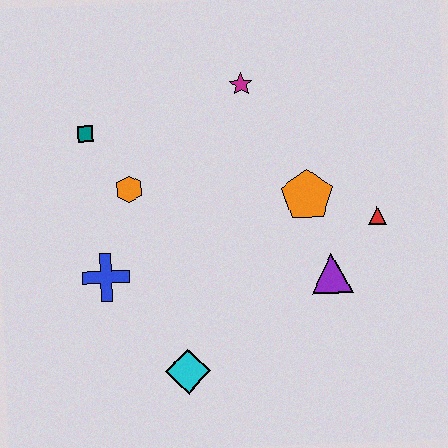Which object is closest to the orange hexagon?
The teal square is closest to the orange hexagon.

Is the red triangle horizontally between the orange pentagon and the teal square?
No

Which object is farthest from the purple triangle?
The teal square is farthest from the purple triangle.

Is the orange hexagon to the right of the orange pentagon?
No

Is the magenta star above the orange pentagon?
Yes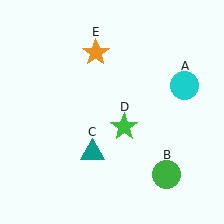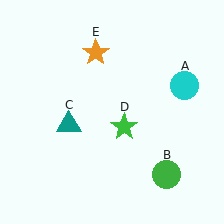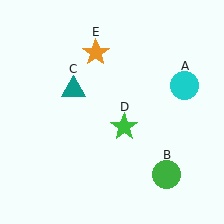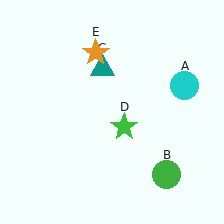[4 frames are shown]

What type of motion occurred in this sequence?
The teal triangle (object C) rotated clockwise around the center of the scene.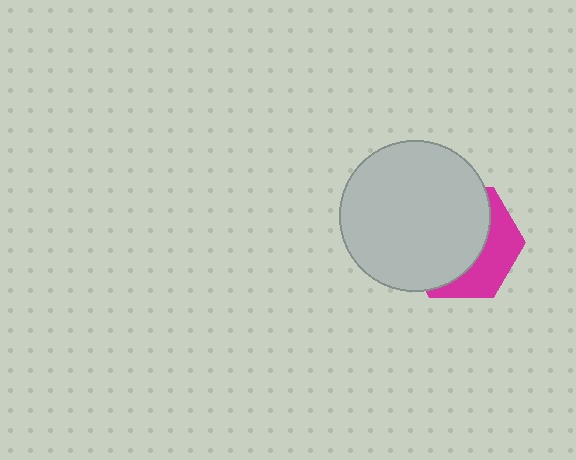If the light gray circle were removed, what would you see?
You would see the complete magenta hexagon.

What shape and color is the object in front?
The object in front is a light gray circle.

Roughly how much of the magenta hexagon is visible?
A small part of it is visible (roughly 35%).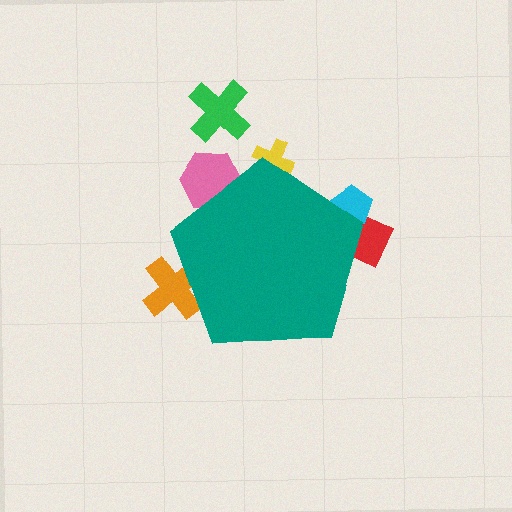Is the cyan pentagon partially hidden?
Yes, the cyan pentagon is partially hidden behind the teal pentagon.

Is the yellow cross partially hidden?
Yes, the yellow cross is partially hidden behind the teal pentagon.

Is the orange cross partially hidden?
Yes, the orange cross is partially hidden behind the teal pentagon.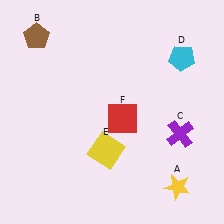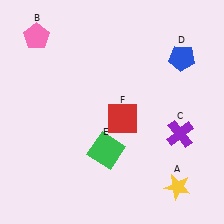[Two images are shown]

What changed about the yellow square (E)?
In Image 1, E is yellow. In Image 2, it changed to green.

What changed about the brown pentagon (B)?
In Image 1, B is brown. In Image 2, it changed to pink.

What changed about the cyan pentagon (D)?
In Image 1, D is cyan. In Image 2, it changed to blue.